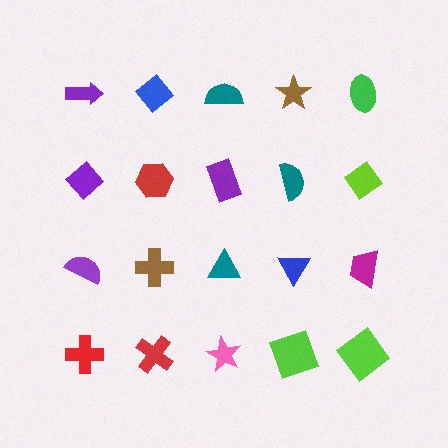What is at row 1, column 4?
A brown star.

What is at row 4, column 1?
A red cross.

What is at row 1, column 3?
A teal semicircle.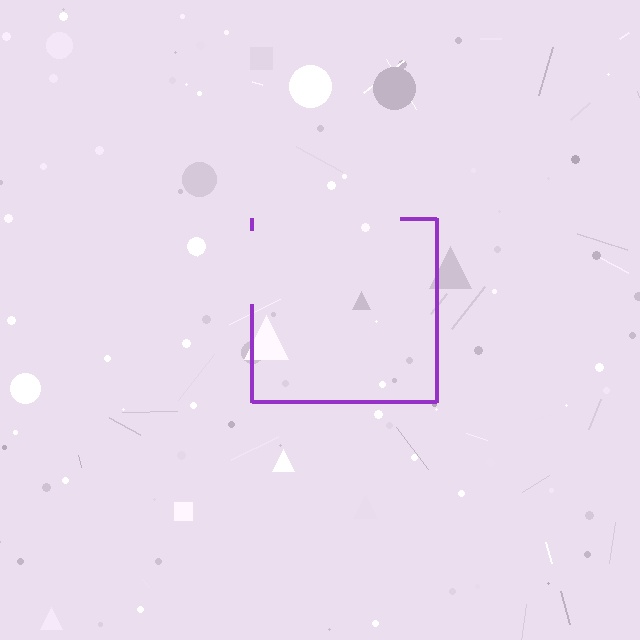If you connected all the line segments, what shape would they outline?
They would outline a square.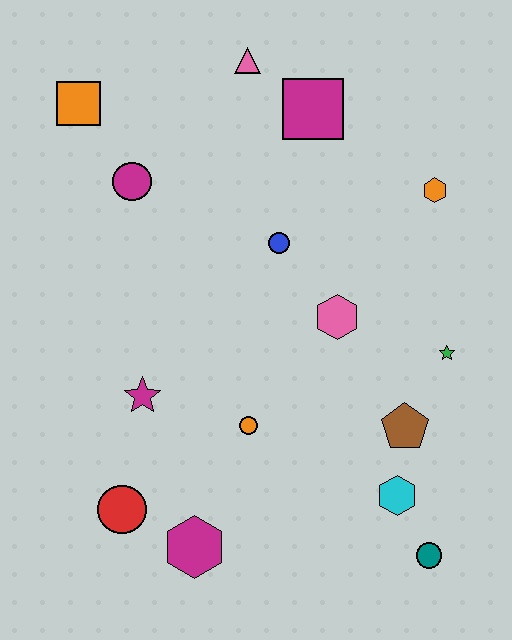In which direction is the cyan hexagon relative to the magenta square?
The cyan hexagon is below the magenta square.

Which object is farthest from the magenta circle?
The teal circle is farthest from the magenta circle.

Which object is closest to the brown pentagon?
The cyan hexagon is closest to the brown pentagon.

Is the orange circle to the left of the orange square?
No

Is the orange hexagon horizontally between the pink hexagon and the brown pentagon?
No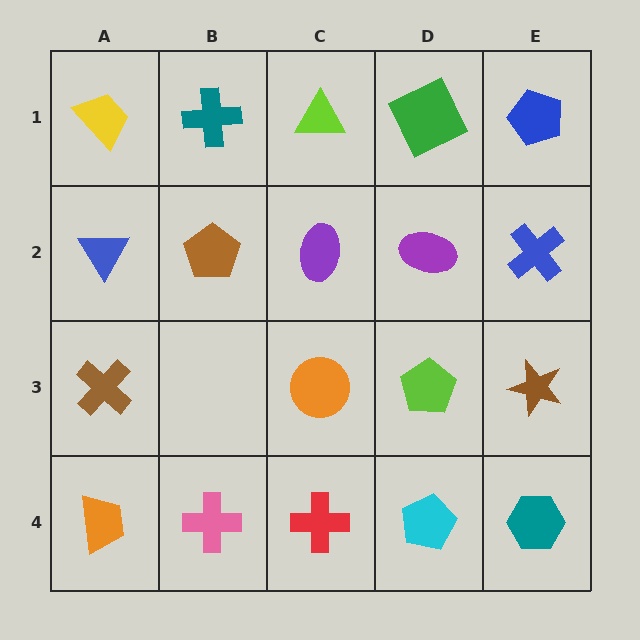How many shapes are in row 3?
4 shapes.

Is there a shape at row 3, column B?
No, that cell is empty.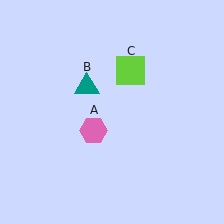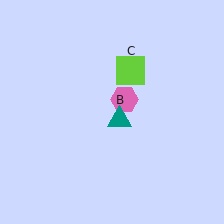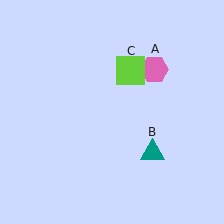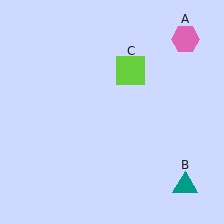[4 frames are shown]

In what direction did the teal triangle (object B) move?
The teal triangle (object B) moved down and to the right.